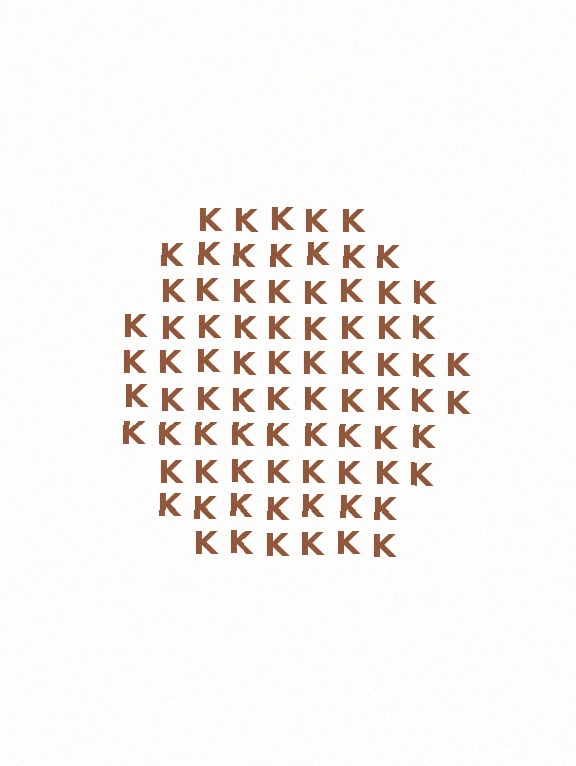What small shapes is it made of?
It is made of small letter K's.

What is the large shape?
The large shape is a hexagon.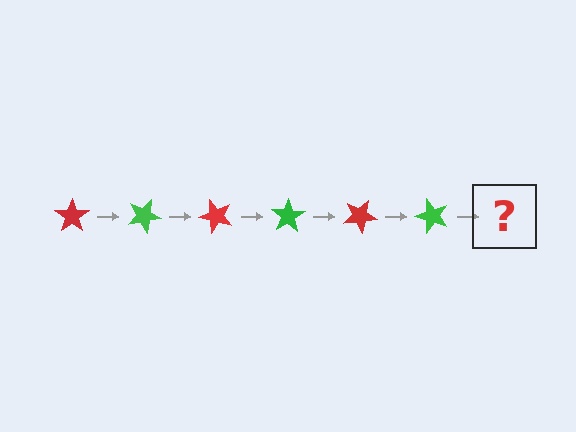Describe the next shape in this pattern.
It should be a red star, rotated 150 degrees from the start.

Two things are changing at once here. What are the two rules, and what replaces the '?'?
The two rules are that it rotates 25 degrees each step and the color cycles through red and green. The '?' should be a red star, rotated 150 degrees from the start.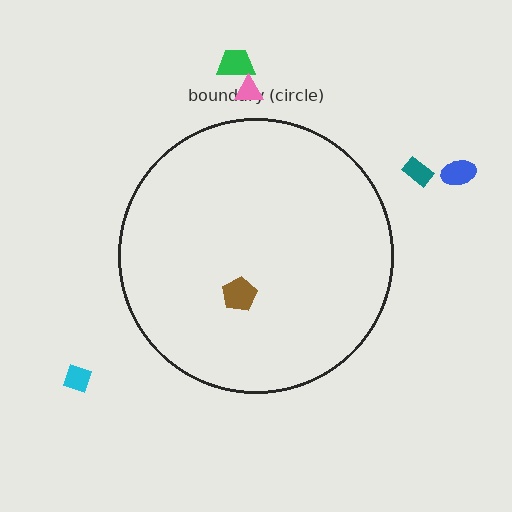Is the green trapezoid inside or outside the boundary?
Outside.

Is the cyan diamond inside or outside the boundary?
Outside.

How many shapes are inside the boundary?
1 inside, 5 outside.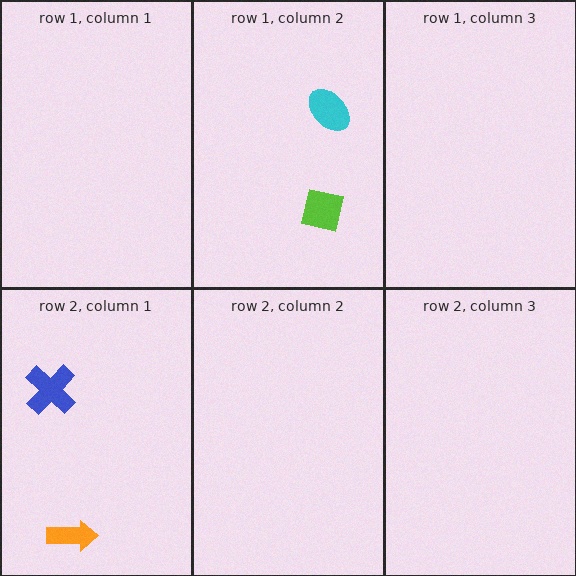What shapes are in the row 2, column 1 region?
The orange arrow, the blue cross.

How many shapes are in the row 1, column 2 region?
2.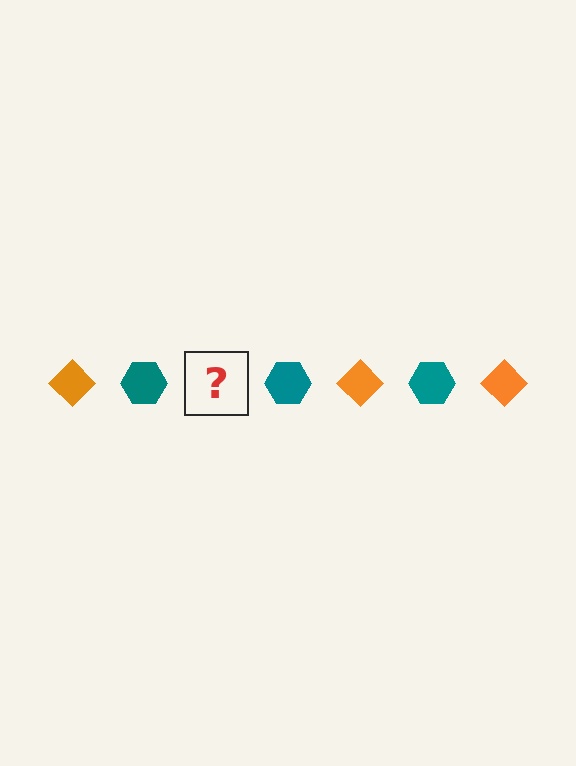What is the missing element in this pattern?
The missing element is an orange diamond.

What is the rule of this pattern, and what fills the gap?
The rule is that the pattern alternates between orange diamond and teal hexagon. The gap should be filled with an orange diamond.